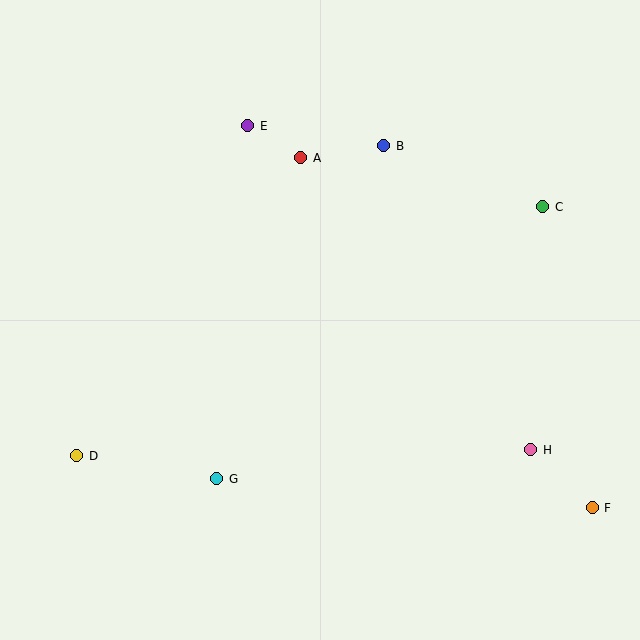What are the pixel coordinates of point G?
Point G is at (217, 479).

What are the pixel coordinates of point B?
Point B is at (384, 146).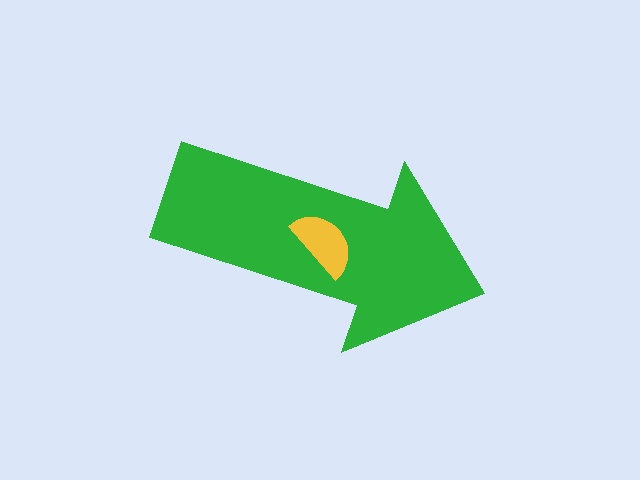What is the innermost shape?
The yellow semicircle.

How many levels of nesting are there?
2.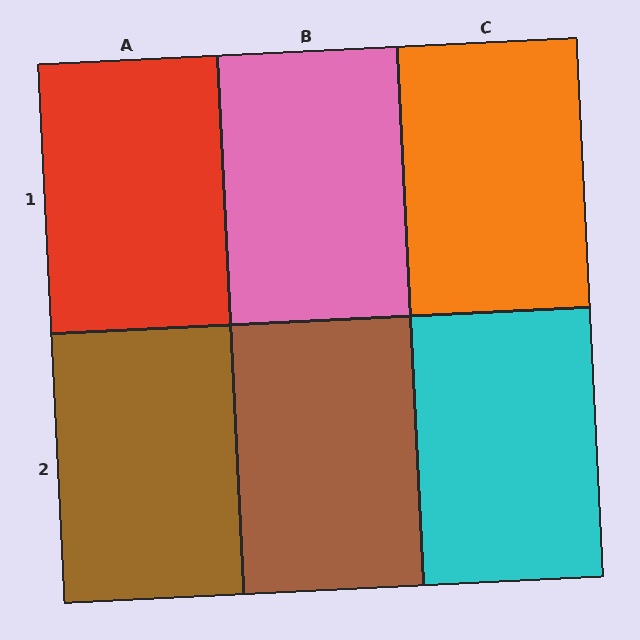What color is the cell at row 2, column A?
Brown.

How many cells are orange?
1 cell is orange.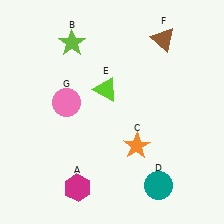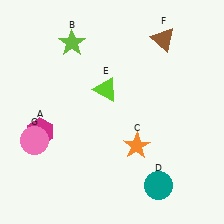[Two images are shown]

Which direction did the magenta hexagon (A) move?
The magenta hexagon (A) moved up.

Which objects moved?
The objects that moved are: the magenta hexagon (A), the pink circle (G).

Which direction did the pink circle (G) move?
The pink circle (G) moved down.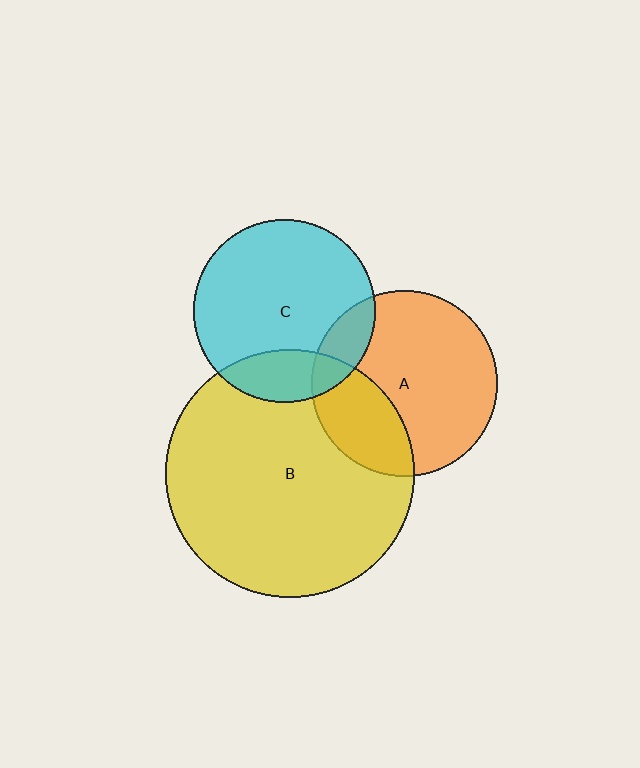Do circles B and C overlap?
Yes.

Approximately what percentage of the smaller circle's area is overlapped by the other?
Approximately 20%.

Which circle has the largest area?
Circle B (yellow).